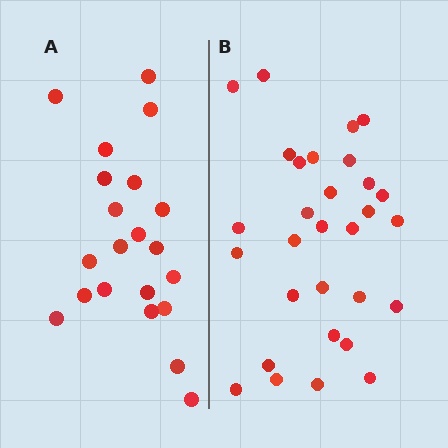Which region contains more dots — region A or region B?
Region B (the right region) has more dots.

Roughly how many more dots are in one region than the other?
Region B has roughly 8 or so more dots than region A.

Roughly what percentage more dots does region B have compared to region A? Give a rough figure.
About 45% more.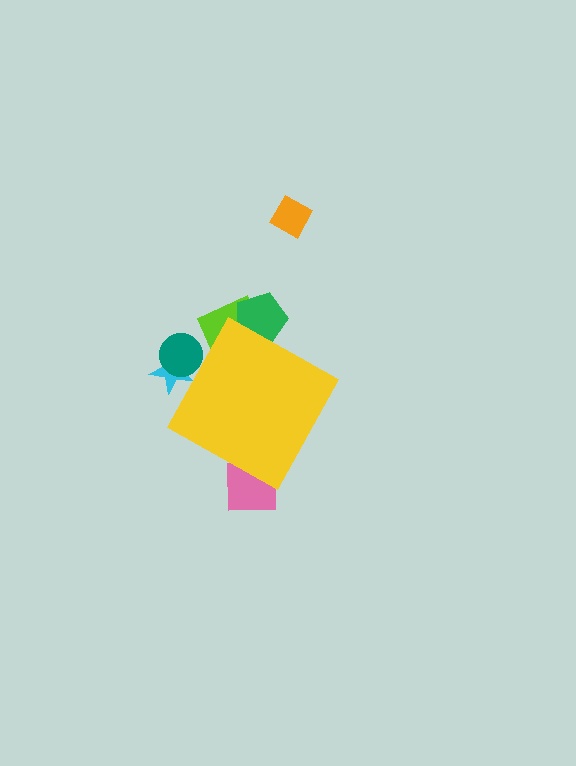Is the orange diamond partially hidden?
No, the orange diamond is fully visible.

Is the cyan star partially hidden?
Yes, the cyan star is partially hidden behind the yellow diamond.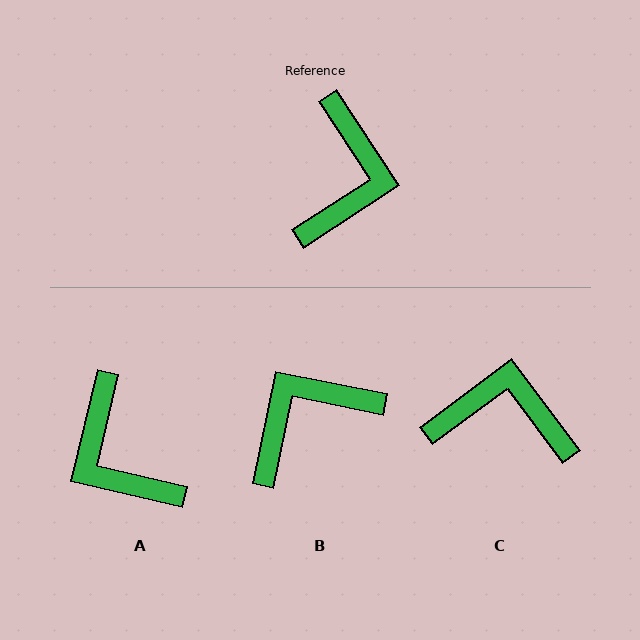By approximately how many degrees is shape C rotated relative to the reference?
Approximately 94 degrees counter-clockwise.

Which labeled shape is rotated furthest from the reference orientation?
A, about 136 degrees away.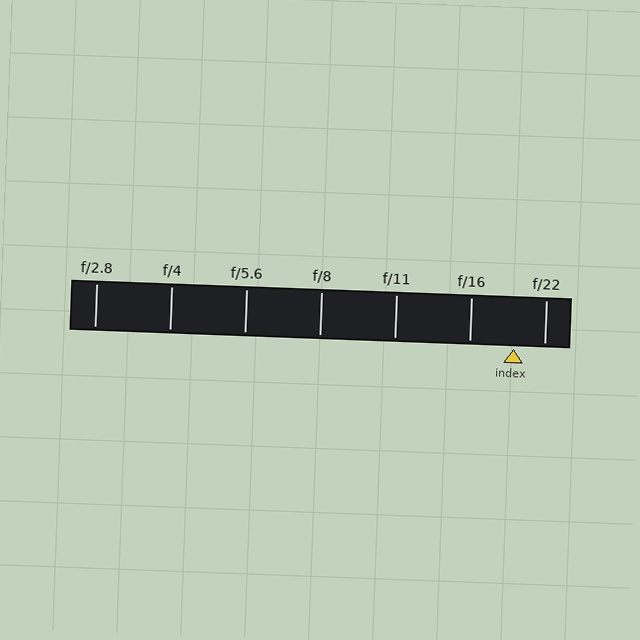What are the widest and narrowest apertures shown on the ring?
The widest aperture shown is f/2.8 and the narrowest is f/22.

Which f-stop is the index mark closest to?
The index mark is closest to f/22.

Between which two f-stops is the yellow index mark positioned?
The index mark is between f/16 and f/22.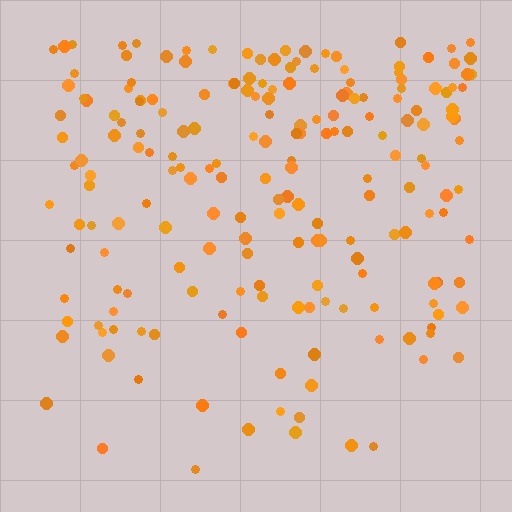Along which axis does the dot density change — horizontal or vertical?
Vertical.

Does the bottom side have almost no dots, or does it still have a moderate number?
Still a moderate number, just noticeably fewer than the top.